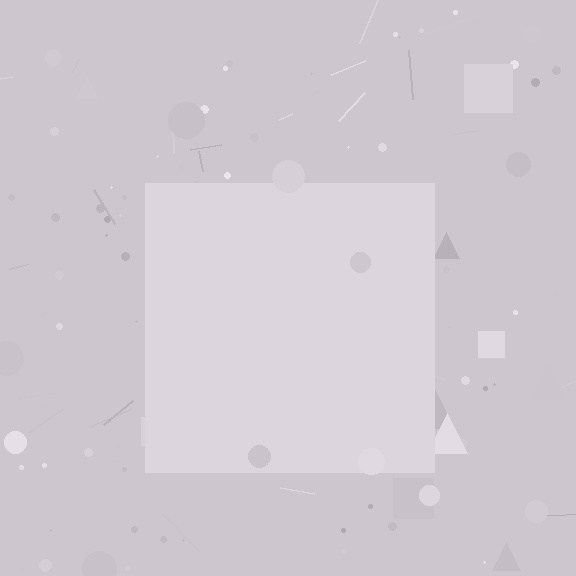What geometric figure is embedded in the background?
A square is embedded in the background.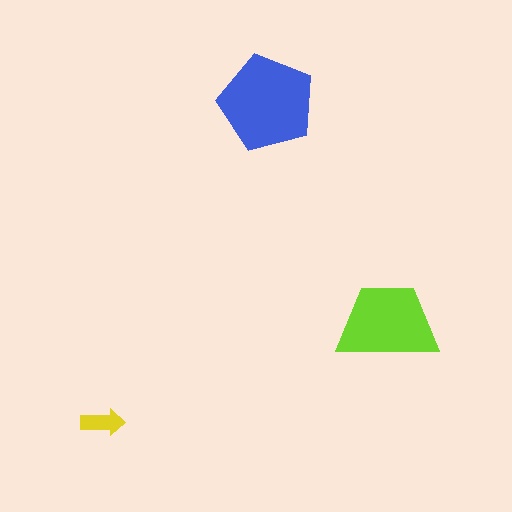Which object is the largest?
The blue pentagon.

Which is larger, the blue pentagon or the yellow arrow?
The blue pentagon.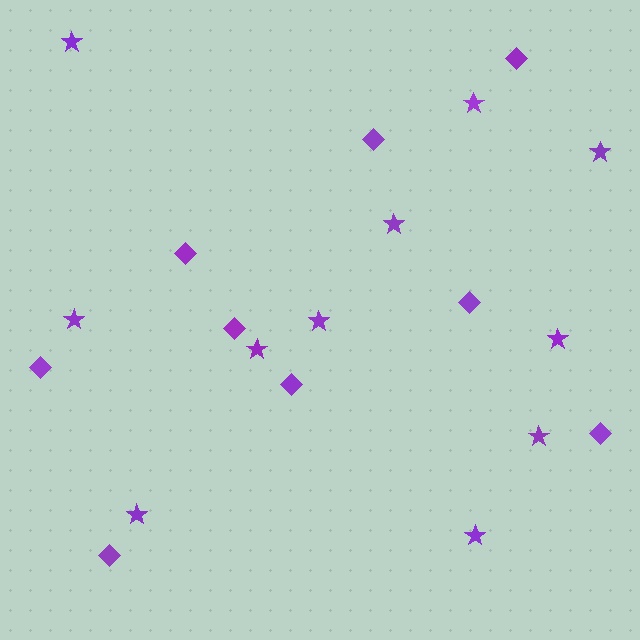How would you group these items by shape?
There are 2 groups: one group of stars (11) and one group of diamonds (9).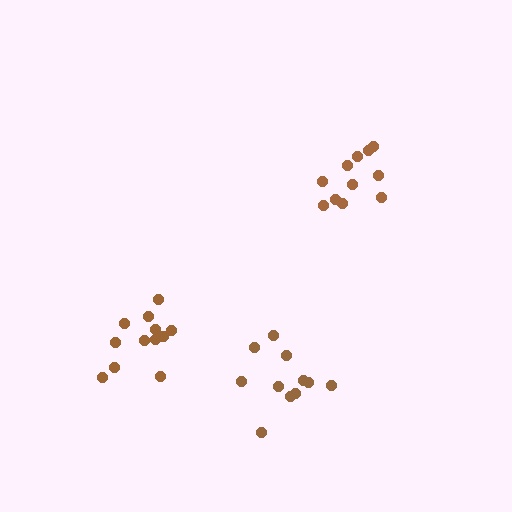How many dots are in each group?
Group 1: 11 dots, Group 2: 13 dots, Group 3: 11 dots (35 total).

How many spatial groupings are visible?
There are 3 spatial groupings.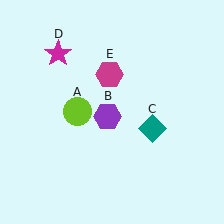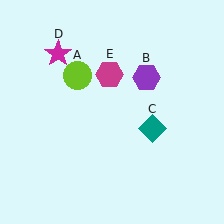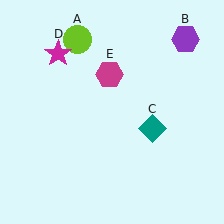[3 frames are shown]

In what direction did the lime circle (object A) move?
The lime circle (object A) moved up.